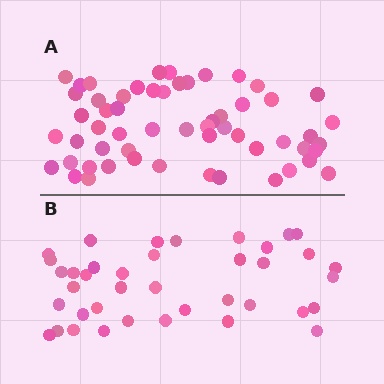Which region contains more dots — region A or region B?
Region A (the top region) has more dots.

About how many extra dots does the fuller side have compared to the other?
Region A has approximately 20 more dots than region B.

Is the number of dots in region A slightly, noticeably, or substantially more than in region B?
Region A has substantially more. The ratio is roughly 1.5 to 1.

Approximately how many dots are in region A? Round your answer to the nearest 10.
About 60 dots. (The exact count is 57, which rounds to 60.)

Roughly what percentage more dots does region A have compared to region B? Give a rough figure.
About 45% more.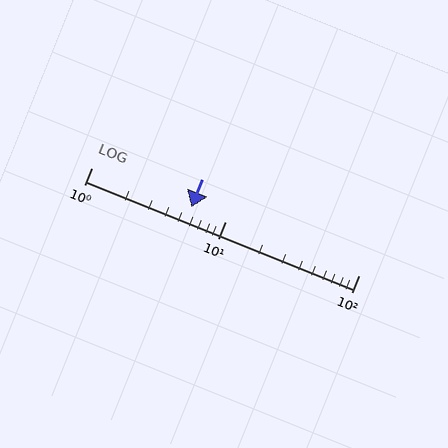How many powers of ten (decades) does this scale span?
The scale spans 2 decades, from 1 to 100.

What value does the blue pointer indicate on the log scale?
The pointer indicates approximately 5.6.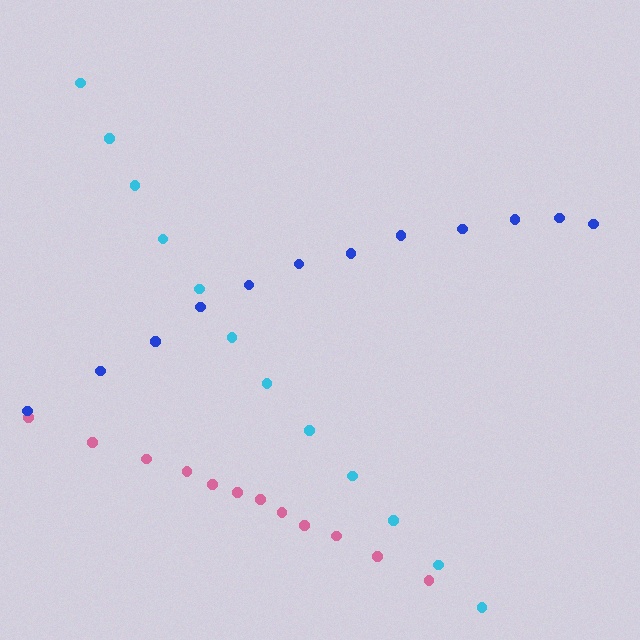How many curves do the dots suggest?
There are 3 distinct paths.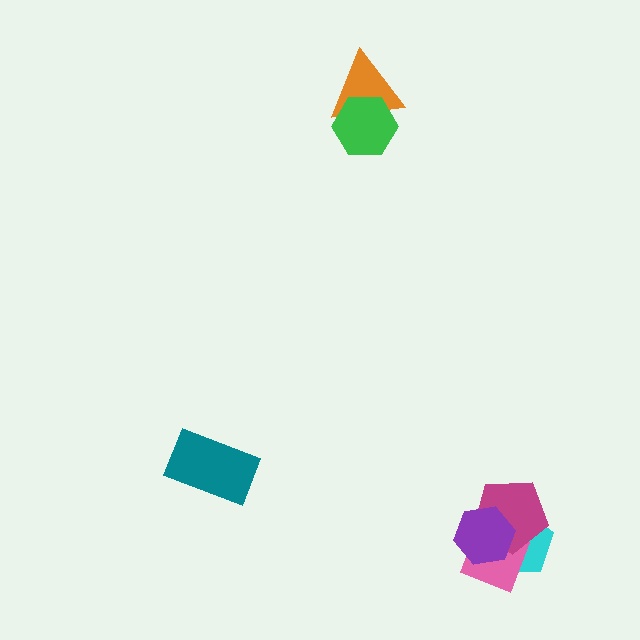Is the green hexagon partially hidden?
No, no other shape covers it.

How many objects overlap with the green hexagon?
1 object overlaps with the green hexagon.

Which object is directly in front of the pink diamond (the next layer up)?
The magenta pentagon is directly in front of the pink diamond.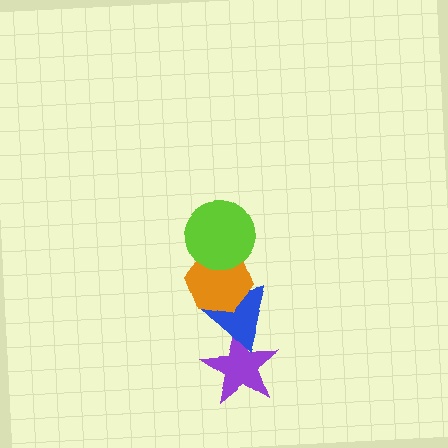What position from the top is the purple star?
The purple star is 4th from the top.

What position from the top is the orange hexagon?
The orange hexagon is 2nd from the top.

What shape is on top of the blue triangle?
The orange hexagon is on top of the blue triangle.